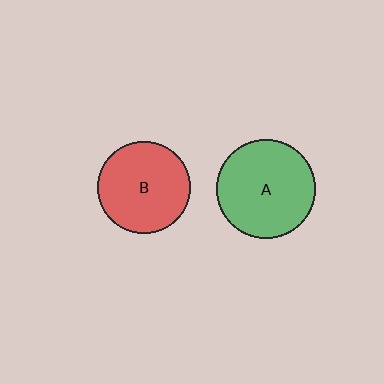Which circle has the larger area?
Circle A (green).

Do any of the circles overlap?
No, none of the circles overlap.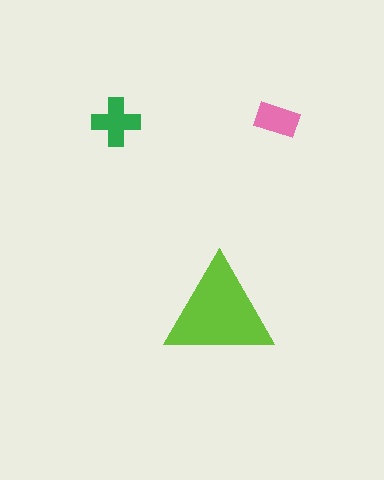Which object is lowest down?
The lime triangle is bottommost.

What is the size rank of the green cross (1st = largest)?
2nd.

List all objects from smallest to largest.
The pink rectangle, the green cross, the lime triangle.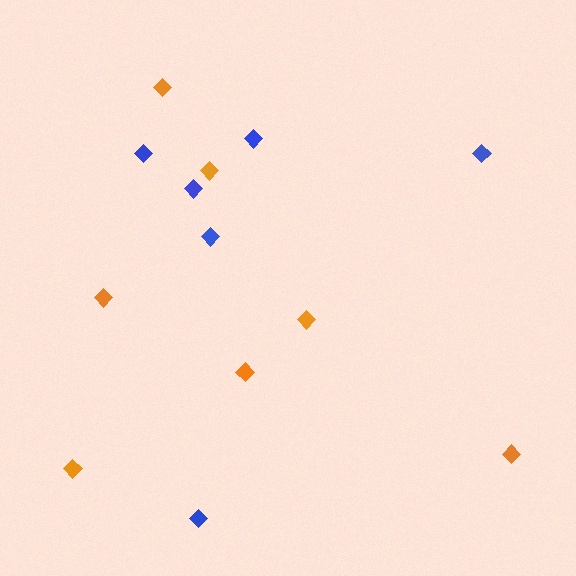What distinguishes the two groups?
There are 2 groups: one group of orange diamonds (7) and one group of blue diamonds (6).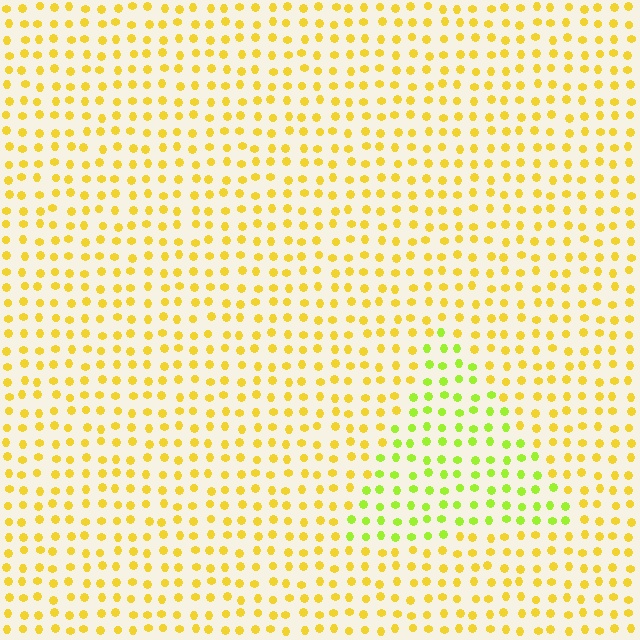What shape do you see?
I see a triangle.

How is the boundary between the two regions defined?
The boundary is defined purely by a slight shift in hue (about 36 degrees). Spacing, size, and orientation are identical on both sides.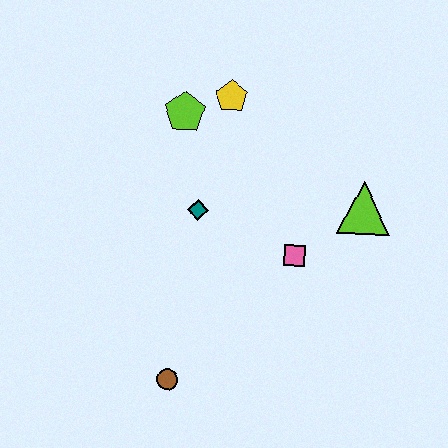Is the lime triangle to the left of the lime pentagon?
No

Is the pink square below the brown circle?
No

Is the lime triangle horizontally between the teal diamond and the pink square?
No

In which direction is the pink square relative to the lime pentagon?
The pink square is below the lime pentagon.